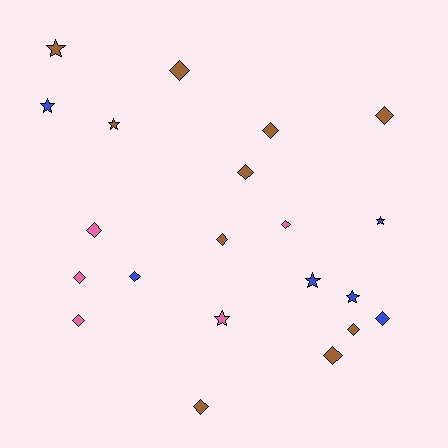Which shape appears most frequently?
Diamond, with 14 objects.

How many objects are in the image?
There are 21 objects.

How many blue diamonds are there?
There are 2 blue diamonds.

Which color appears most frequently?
Brown, with 10 objects.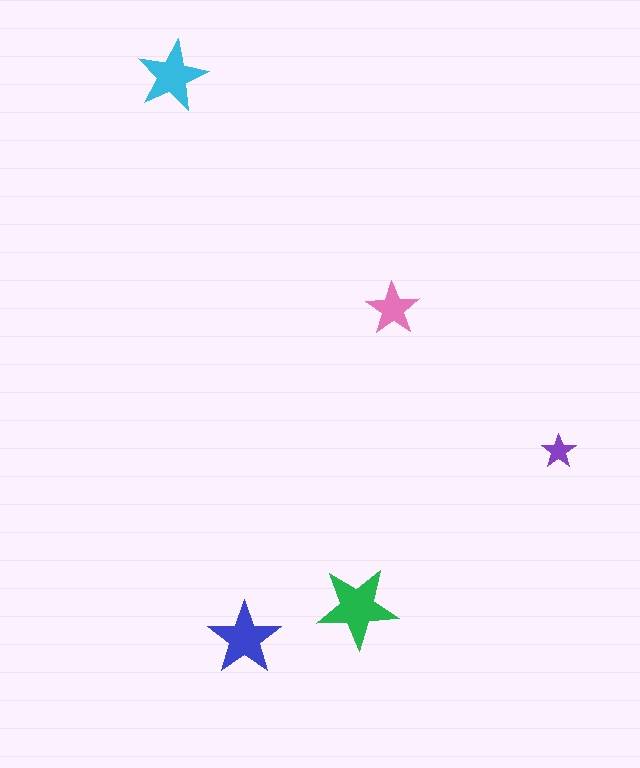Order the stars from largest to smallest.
the green one, the blue one, the cyan one, the pink one, the purple one.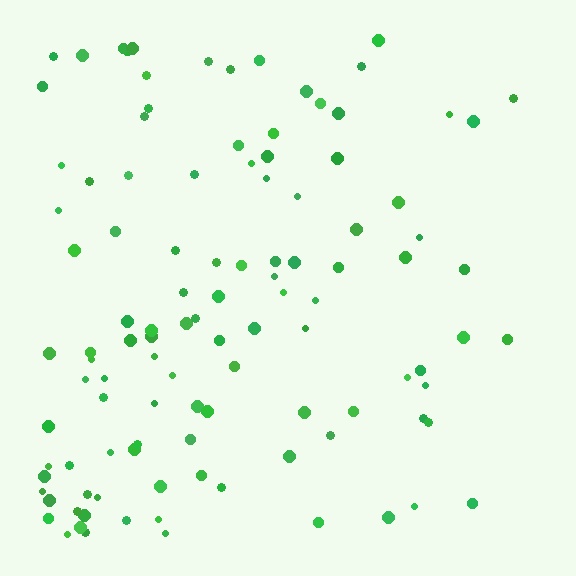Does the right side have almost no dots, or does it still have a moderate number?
Still a moderate number, just noticeably fewer than the left.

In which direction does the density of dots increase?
From right to left, with the left side densest.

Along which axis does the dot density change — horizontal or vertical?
Horizontal.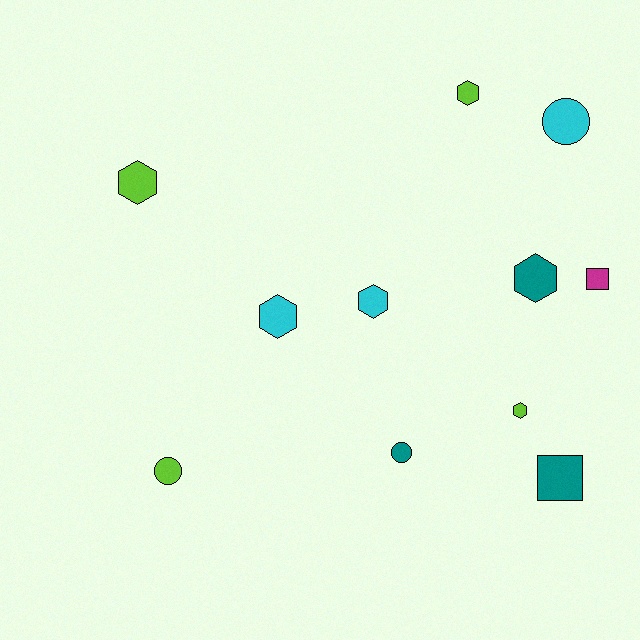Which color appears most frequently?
Lime, with 4 objects.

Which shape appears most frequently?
Hexagon, with 6 objects.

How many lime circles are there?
There is 1 lime circle.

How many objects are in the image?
There are 11 objects.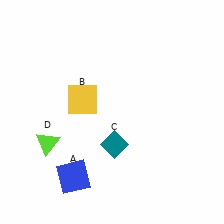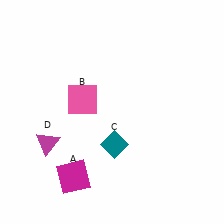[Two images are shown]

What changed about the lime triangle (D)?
In Image 1, D is lime. In Image 2, it changed to magenta.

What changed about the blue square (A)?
In Image 1, A is blue. In Image 2, it changed to magenta.